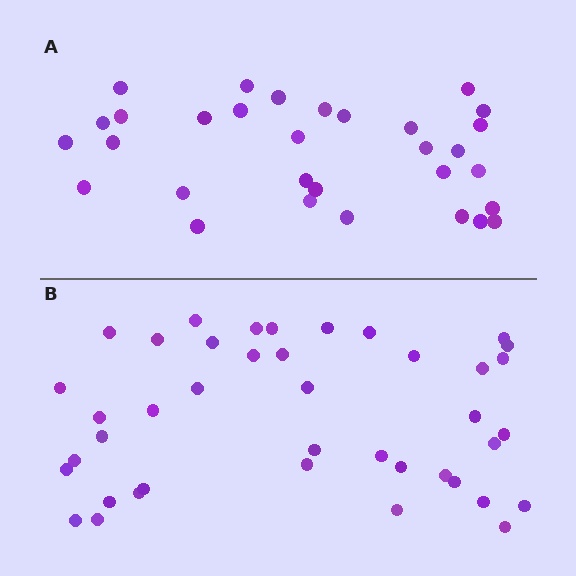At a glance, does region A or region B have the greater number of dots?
Region B (the bottom region) has more dots.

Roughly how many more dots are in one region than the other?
Region B has roughly 10 or so more dots than region A.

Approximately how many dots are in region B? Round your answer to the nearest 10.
About 40 dots. (The exact count is 41, which rounds to 40.)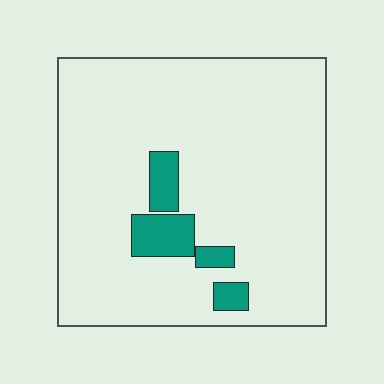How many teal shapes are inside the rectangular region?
4.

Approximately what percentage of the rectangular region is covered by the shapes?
Approximately 10%.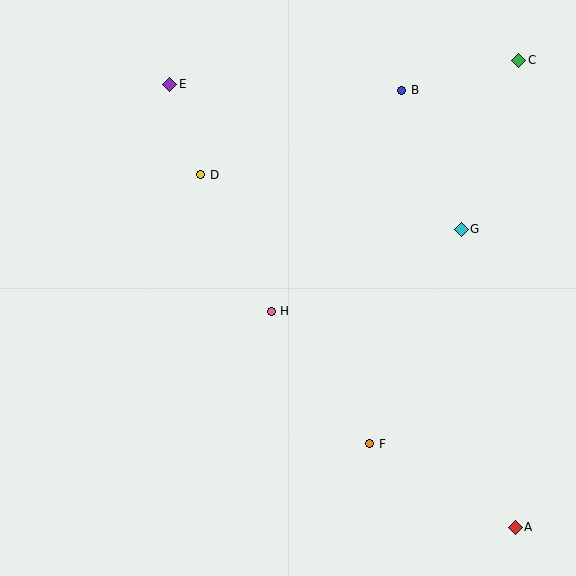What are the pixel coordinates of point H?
Point H is at (271, 311).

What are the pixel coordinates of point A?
Point A is at (515, 527).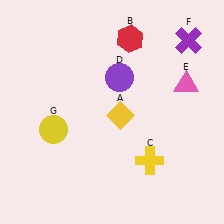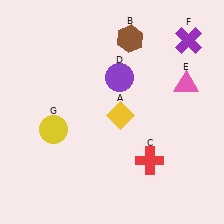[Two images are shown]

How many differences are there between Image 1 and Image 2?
There are 2 differences between the two images.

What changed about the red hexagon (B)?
In Image 1, B is red. In Image 2, it changed to brown.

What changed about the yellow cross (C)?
In Image 1, C is yellow. In Image 2, it changed to red.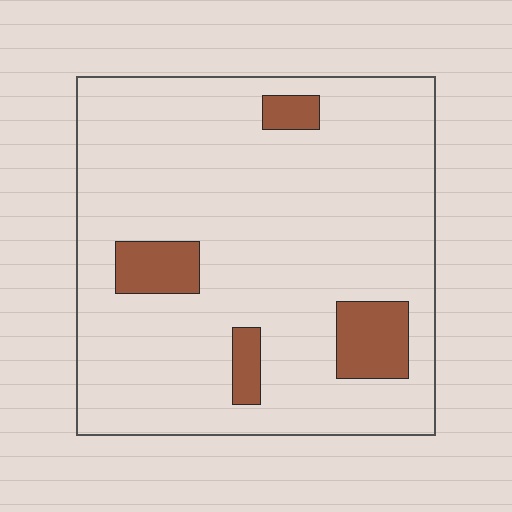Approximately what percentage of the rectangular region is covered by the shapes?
Approximately 10%.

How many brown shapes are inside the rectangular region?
4.